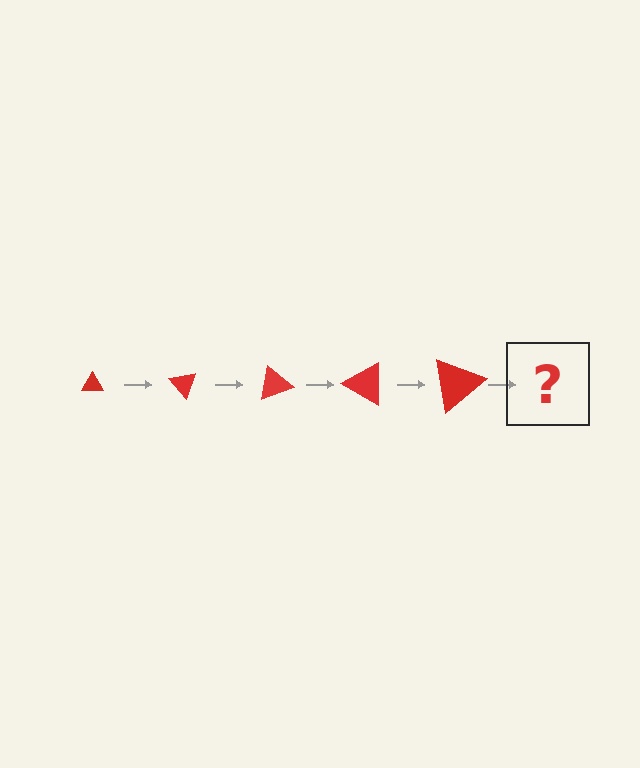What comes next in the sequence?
The next element should be a triangle, larger than the previous one and rotated 250 degrees from the start.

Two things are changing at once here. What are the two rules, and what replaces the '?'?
The two rules are that the triangle grows larger each step and it rotates 50 degrees each step. The '?' should be a triangle, larger than the previous one and rotated 250 degrees from the start.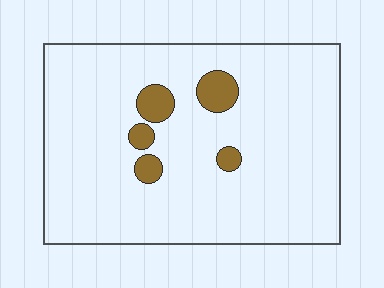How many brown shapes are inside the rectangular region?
5.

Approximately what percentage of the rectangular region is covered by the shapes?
Approximately 5%.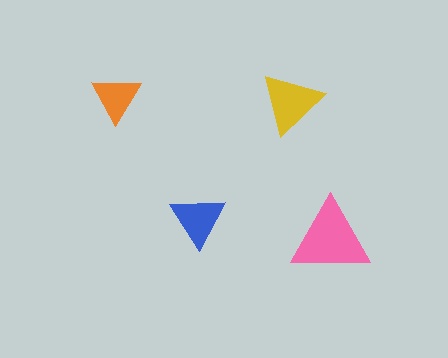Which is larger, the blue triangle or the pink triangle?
The pink one.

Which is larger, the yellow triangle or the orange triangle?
The yellow one.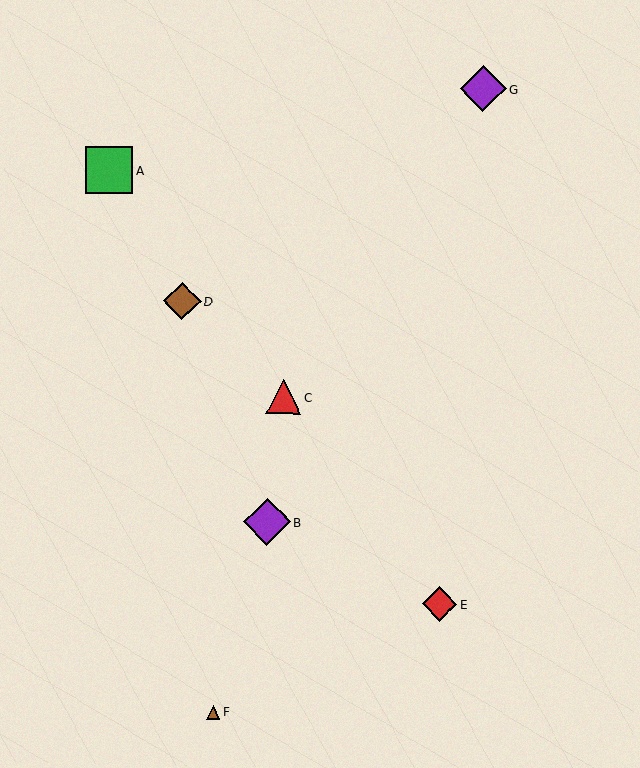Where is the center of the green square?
The center of the green square is at (109, 170).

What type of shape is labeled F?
Shape F is a brown triangle.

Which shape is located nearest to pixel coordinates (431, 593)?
The red diamond (labeled E) at (439, 604) is nearest to that location.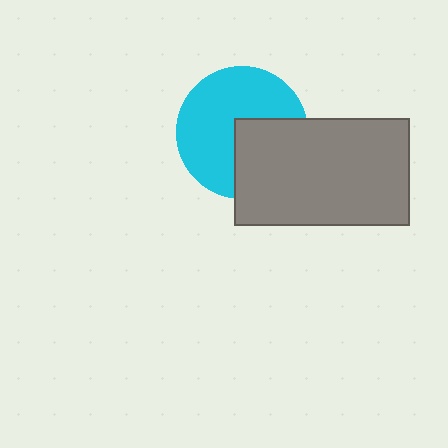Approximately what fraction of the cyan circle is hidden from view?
Roughly 37% of the cyan circle is hidden behind the gray rectangle.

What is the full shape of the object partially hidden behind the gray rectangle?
The partially hidden object is a cyan circle.